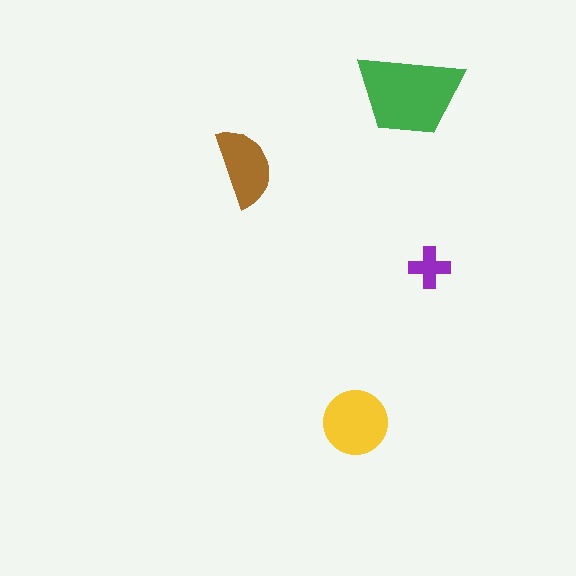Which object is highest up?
The green trapezoid is topmost.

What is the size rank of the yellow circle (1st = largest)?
2nd.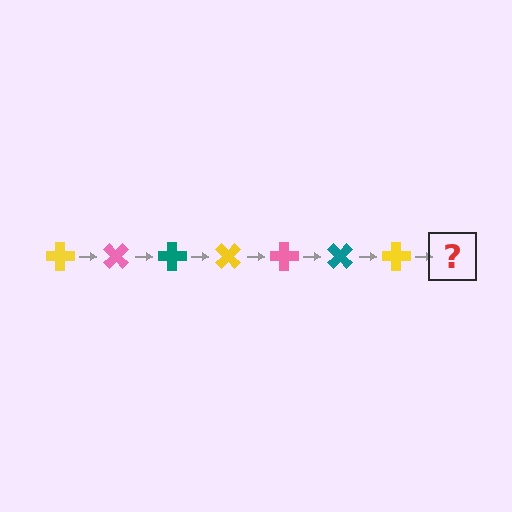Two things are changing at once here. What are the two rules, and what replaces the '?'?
The two rules are that it rotates 45 degrees each step and the color cycles through yellow, pink, and teal. The '?' should be a pink cross, rotated 315 degrees from the start.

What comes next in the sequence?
The next element should be a pink cross, rotated 315 degrees from the start.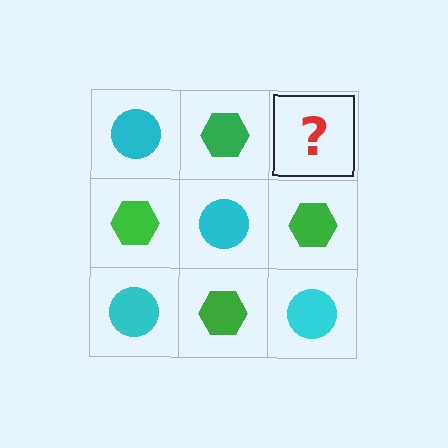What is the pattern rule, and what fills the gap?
The rule is that it alternates cyan circle and green hexagon in a checkerboard pattern. The gap should be filled with a cyan circle.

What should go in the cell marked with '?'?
The missing cell should contain a cyan circle.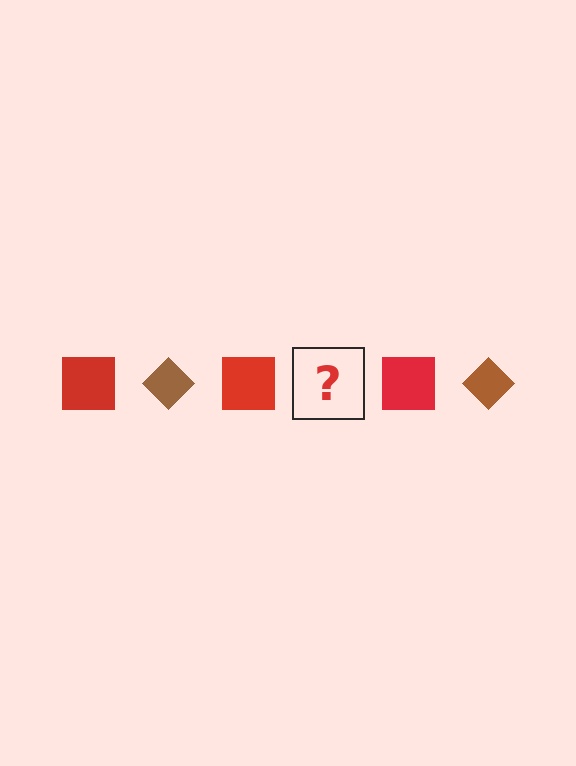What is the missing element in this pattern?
The missing element is a brown diamond.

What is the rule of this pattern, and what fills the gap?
The rule is that the pattern alternates between red square and brown diamond. The gap should be filled with a brown diamond.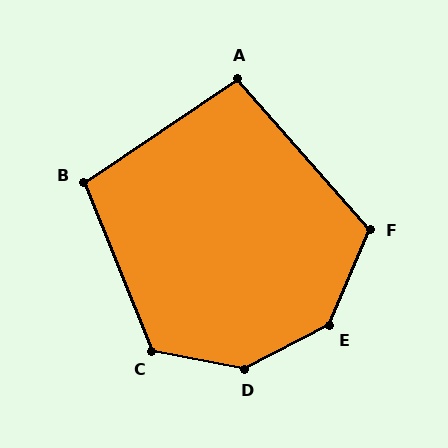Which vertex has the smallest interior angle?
A, at approximately 97 degrees.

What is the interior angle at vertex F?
Approximately 116 degrees (obtuse).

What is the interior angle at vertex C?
Approximately 123 degrees (obtuse).